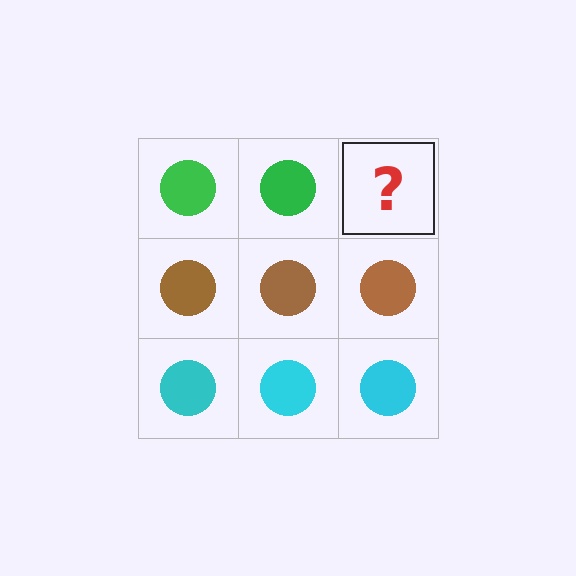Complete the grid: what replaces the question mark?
The question mark should be replaced with a green circle.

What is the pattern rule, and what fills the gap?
The rule is that each row has a consistent color. The gap should be filled with a green circle.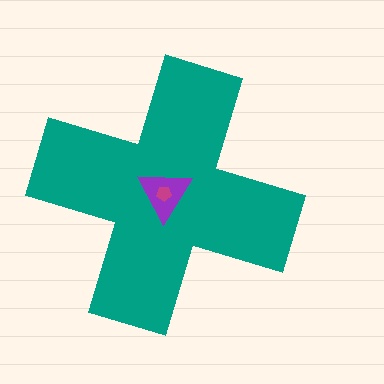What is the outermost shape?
The teal cross.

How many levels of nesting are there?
3.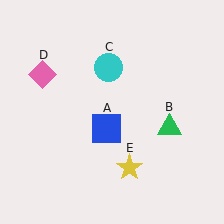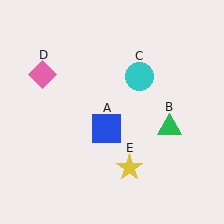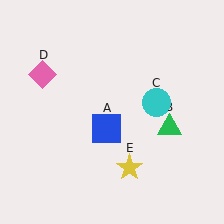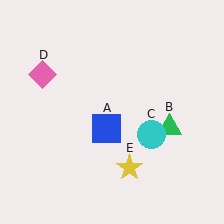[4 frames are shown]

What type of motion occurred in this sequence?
The cyan circle (object C) rotated clockwise around the center of the scene.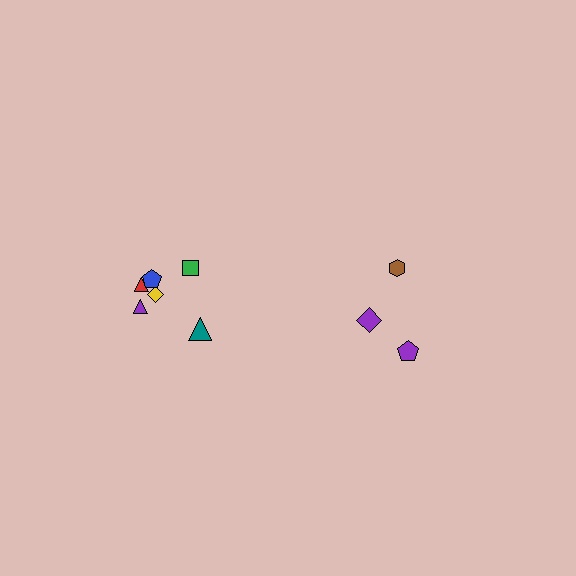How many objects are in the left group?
There are 6 objects.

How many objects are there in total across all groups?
There are 9 objects.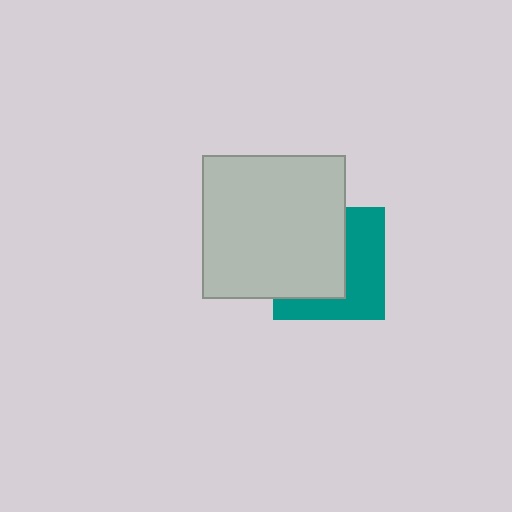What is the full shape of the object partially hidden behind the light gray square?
The partially hidden object is a teal square.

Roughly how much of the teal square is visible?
About half of it is visible (roughly 47%).